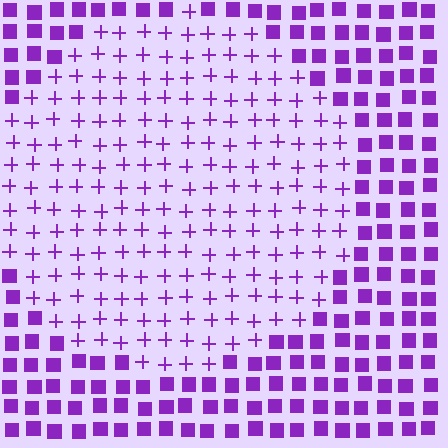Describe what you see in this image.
The image is filled with small purple elements arranged in a uniform grid. A circle-shaped region contains plus signs, while the surrounding area contains squares. The boundary is defined purely by the change in element shape.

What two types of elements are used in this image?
The image uses plus signs inside the circle region and squares outside it.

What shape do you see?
I see a circle.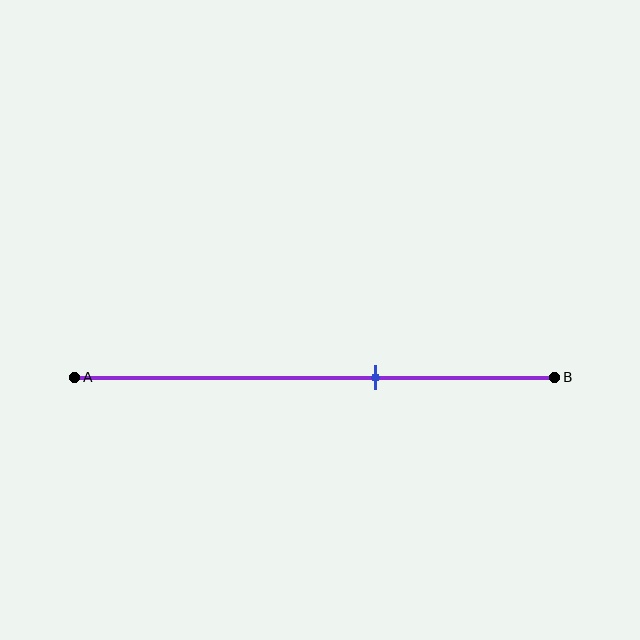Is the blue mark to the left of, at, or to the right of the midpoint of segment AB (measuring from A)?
The blue mark is to the right of the midpoint of segment AB.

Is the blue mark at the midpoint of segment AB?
No, the mark is at about 65% from A, not at the 50% midpoint.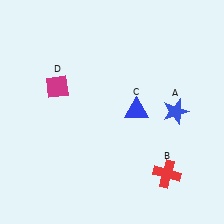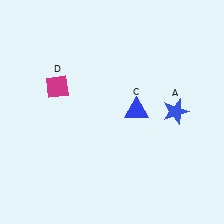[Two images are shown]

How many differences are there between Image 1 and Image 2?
There is 1 difference between the two images.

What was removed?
The red cross (B) was removed in Image 2.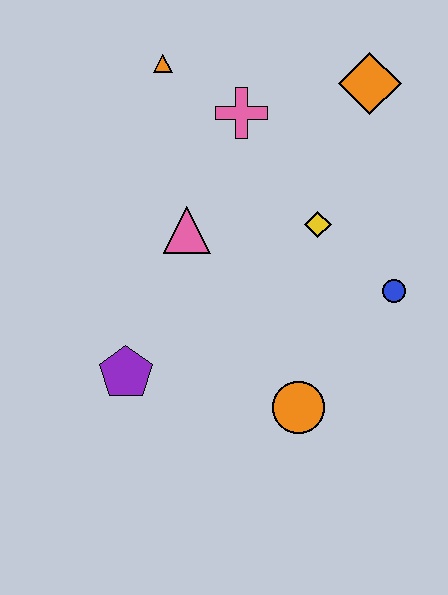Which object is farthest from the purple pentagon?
The orange diamond is farthest from the purple pentagon.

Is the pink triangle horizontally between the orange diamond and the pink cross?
No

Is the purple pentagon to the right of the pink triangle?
No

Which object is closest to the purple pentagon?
The pink triangle is closest to the purple pentagon.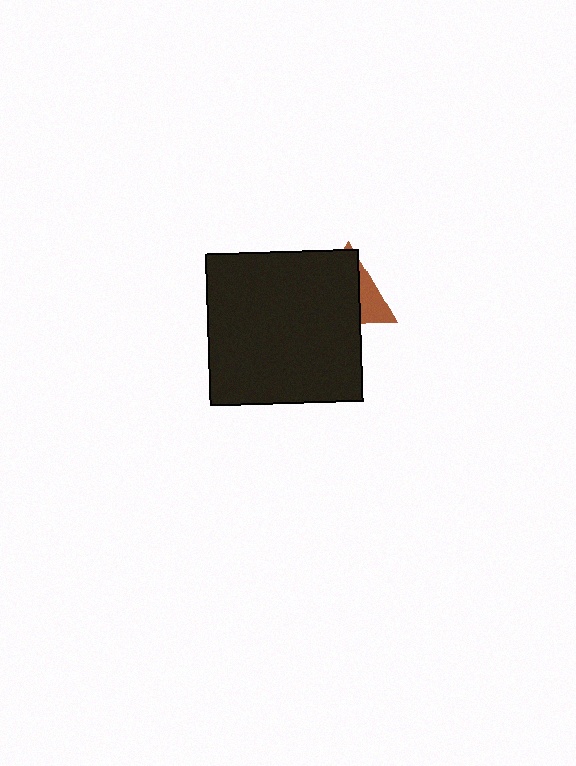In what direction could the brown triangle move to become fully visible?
The brown triangle could move right. That would shift it out from behind the black square entirely.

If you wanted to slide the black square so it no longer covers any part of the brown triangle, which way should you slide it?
Slide it left — that is the most direct way to separate the two shapes.